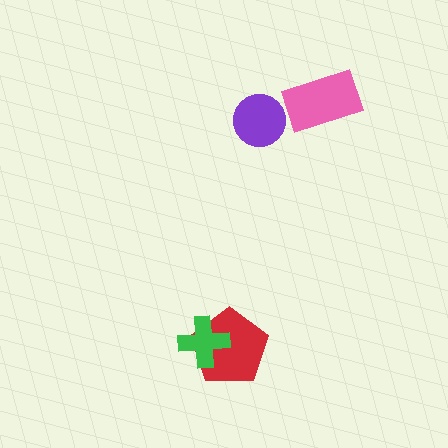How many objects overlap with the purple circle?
0 objects overlap with the purple circle.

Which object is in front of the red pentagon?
The green cross is in front of the red pentagon.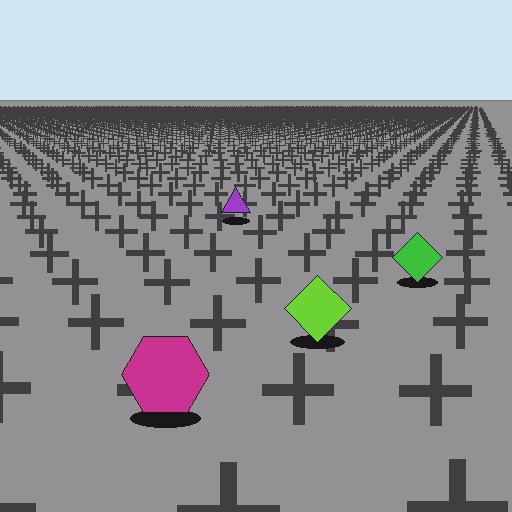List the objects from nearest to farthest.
From nearest to farthest: the magenta hexagon, the lime diamond, the green diamond, the purple triangle.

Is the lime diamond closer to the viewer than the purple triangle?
Yes. The lime diamond is closer — you can tell from the texture gradient: the ground texture is coarser near it.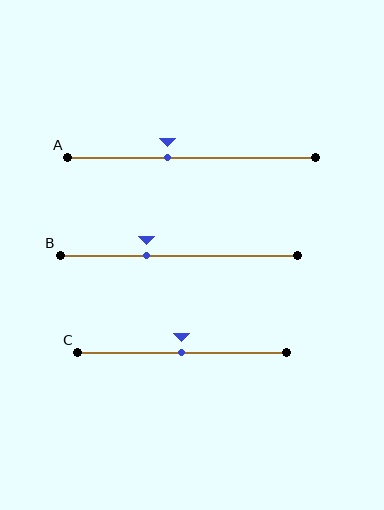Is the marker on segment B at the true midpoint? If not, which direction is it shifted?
No, the marker on segment B is shifted to the left by about 13% of the segment length.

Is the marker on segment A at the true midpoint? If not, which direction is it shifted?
No, the marker on segment A is shifted to the left by about 10% of the segment length.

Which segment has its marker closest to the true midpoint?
Segment C has its marker closest to the true midpoint.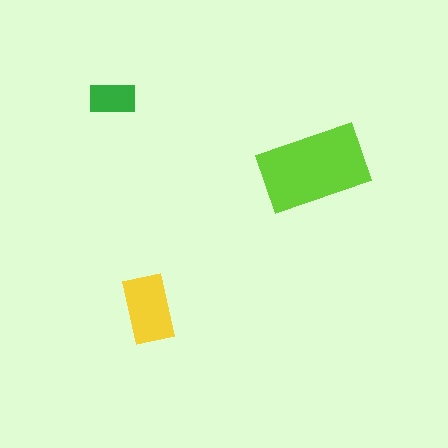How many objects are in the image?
There are 3 objects in the image.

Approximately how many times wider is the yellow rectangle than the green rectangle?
About 1.5 times wider.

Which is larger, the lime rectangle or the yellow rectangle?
The lime one.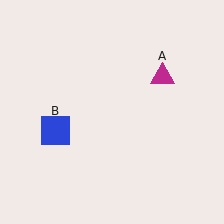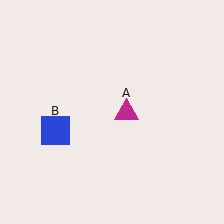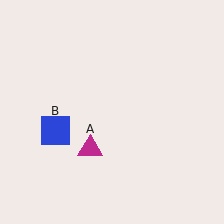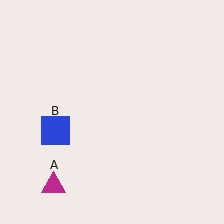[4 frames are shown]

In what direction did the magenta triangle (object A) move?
The magenta triangle (object A) moved down and to the left.